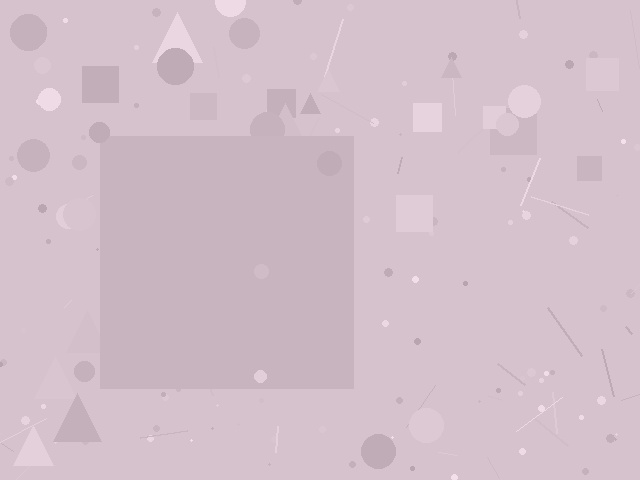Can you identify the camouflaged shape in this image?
The camouflaged shape is a square.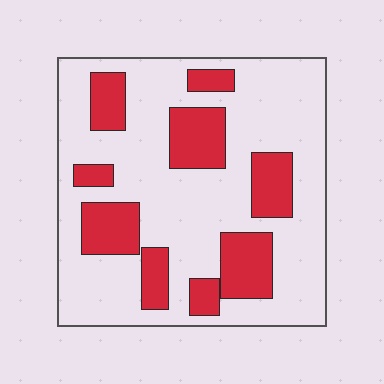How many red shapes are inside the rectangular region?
9.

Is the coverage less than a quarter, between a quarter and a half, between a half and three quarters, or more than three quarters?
Between a quarter and a half.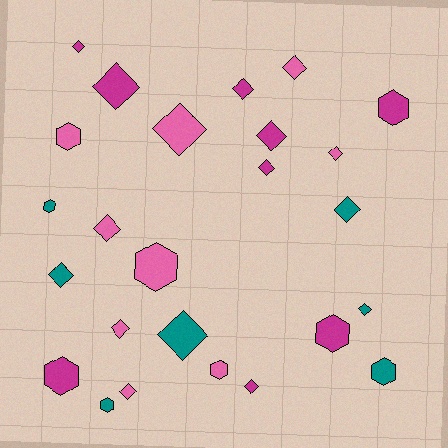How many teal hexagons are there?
There are 3 teal hexagons.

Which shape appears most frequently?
Diamond, with 16 objects.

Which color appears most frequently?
Pink, with 9 objects.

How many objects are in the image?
There are 25 objects.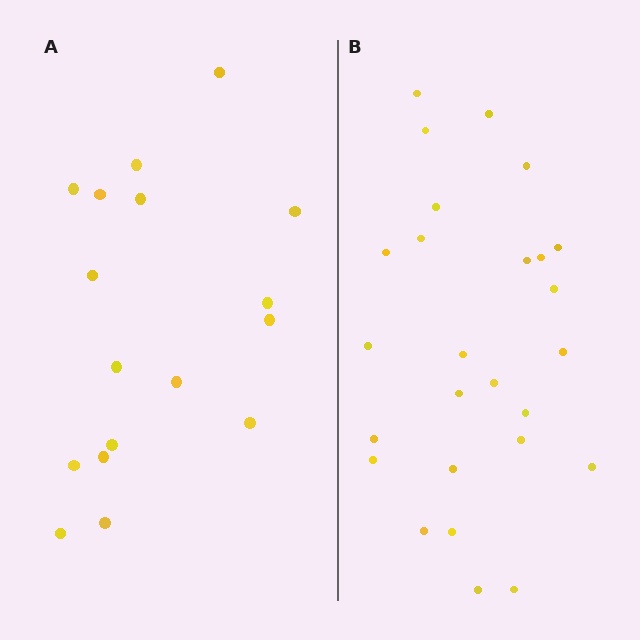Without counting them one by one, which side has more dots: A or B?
Region B (the right region) has more dots.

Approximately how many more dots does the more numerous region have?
Region B has roughly 8 or so more dots than region A.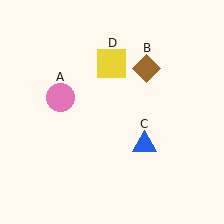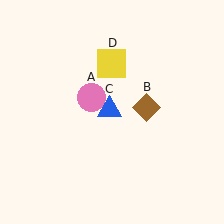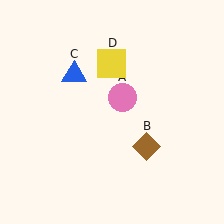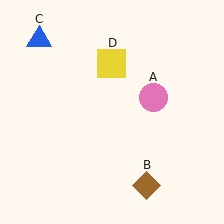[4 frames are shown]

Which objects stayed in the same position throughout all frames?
Yellow square (object D) remained stationary.